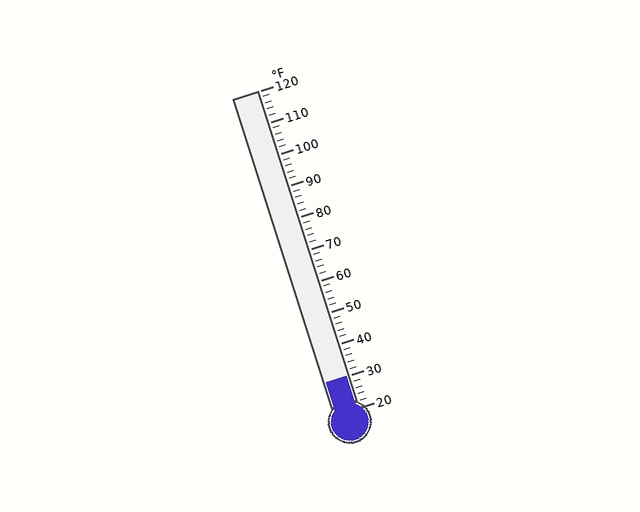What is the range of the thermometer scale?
The thermometer scale ranges from 20°F to 120°F.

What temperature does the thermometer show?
The thermometer shows approximately 30°F.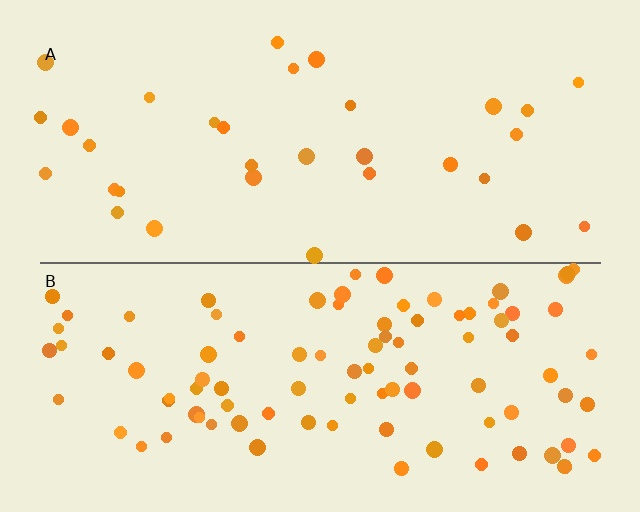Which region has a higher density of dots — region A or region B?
B (the bottom).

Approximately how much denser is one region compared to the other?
Approximately 2.9× — region B over region A.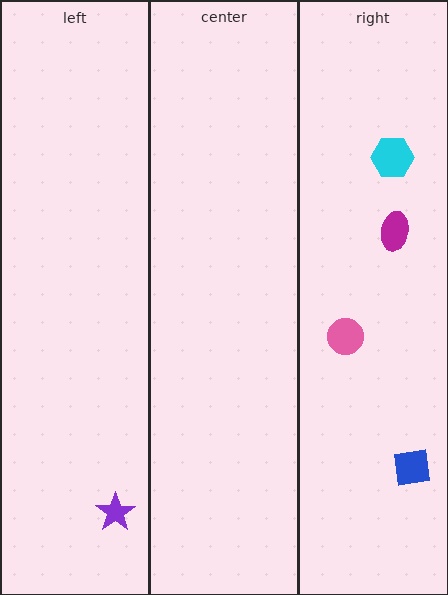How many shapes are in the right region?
4.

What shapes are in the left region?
The purple star.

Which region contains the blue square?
The right region.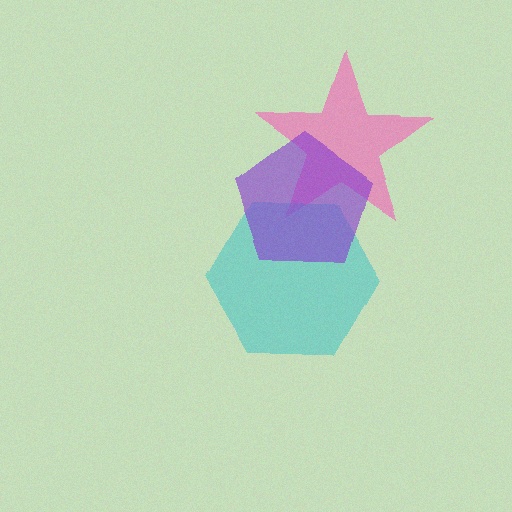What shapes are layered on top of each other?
The layered shapes are: a pink star, a cyan hexagon, a purple pentagon.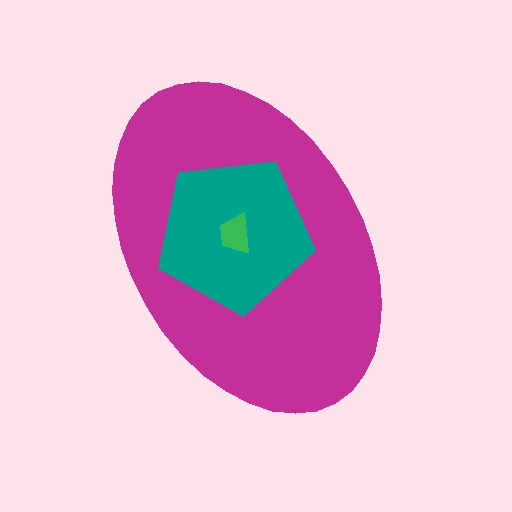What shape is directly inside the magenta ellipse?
The teal pentagon.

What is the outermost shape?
The magenta ellipse.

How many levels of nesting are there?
3.